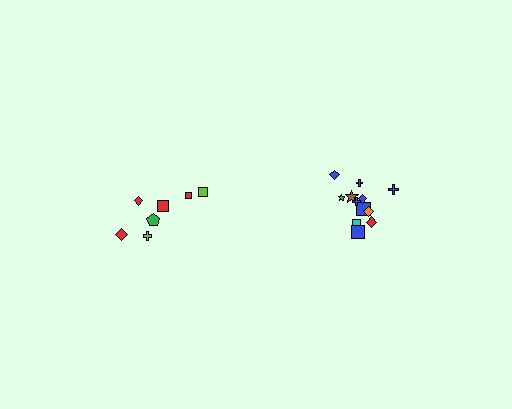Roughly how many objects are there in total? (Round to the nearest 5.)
Roughly 20 objects in total.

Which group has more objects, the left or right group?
The right group.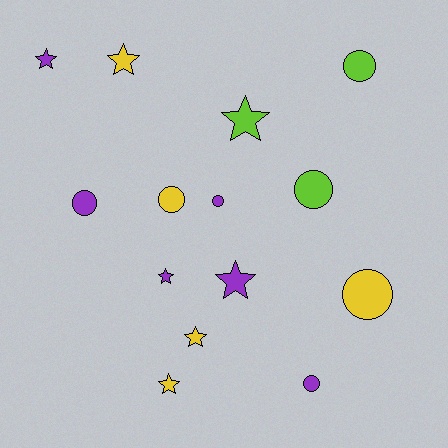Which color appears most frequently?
Purple, with 6 objects.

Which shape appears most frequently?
Circle, with 7 objects.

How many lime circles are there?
There are 2 lime circles.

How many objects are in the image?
There are 14 objects.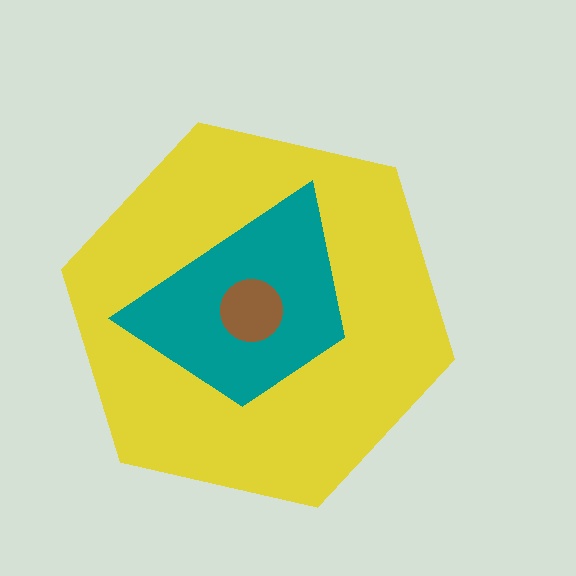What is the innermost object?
The brown circle.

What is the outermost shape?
The yellow hexagon.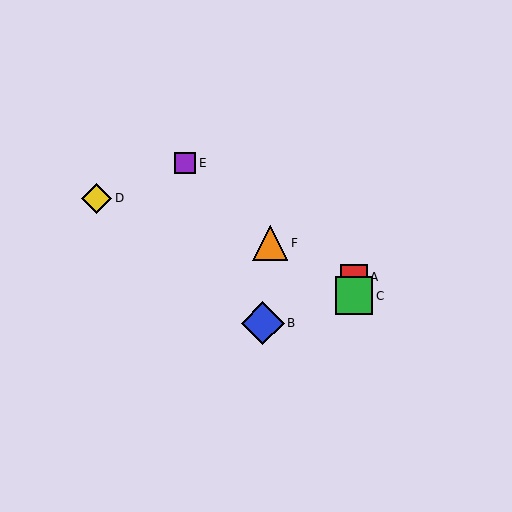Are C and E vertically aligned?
No, C is at x≈354 and E is at x≈185.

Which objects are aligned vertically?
Objects A, C are aligned vertically.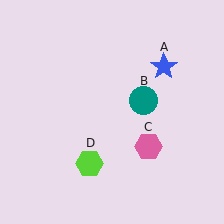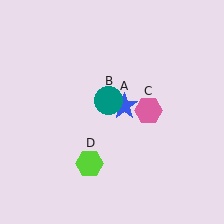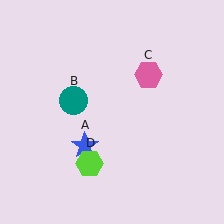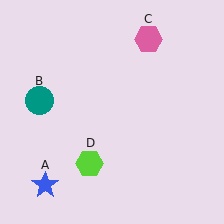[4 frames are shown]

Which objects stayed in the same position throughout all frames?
Lime hexagon (object D) remained stationary.